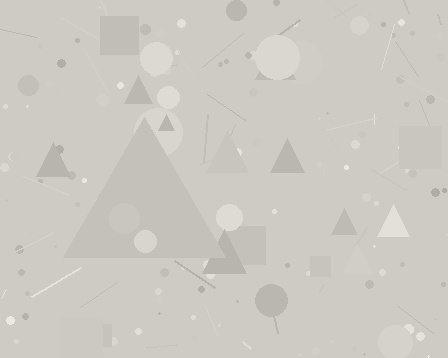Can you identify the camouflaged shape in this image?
The camouflaged shape is a triangle.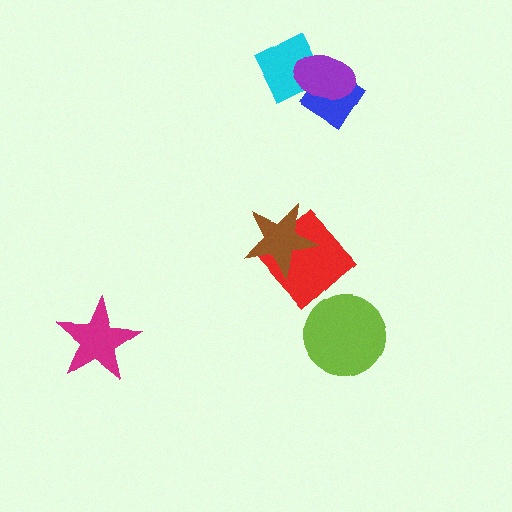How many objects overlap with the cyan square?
2 objects overlap with the cyan square.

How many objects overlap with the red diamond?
1 object overlaps with the red diamond.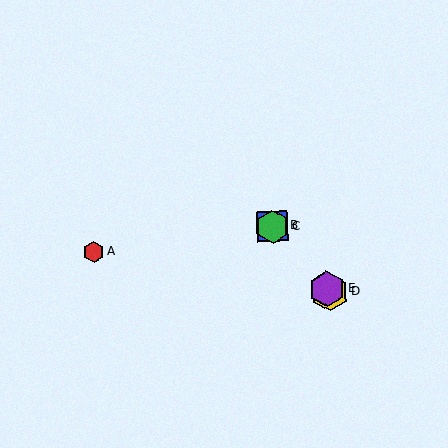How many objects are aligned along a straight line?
4 objects (B, C, D, E) are aligned along a straight line.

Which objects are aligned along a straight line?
Objects B, C, D, E are aligned along a straight line.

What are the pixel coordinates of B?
Object B is at (272, 226).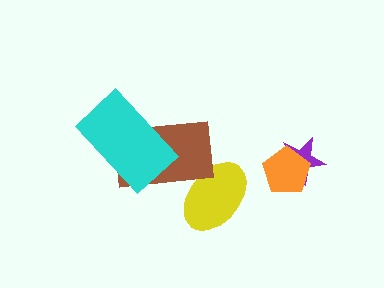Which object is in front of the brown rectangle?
The cyan rectangle is in front of the brown rectangle.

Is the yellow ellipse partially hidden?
Yes, it is partially covered by another shape.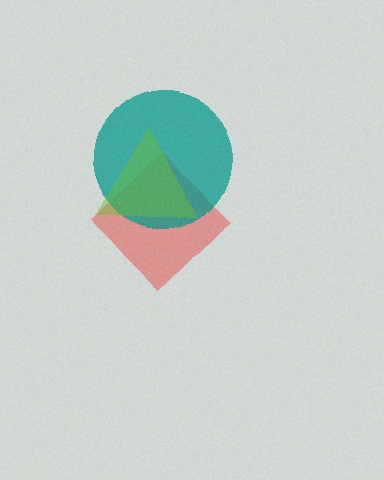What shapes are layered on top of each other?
The layered shapes are: a red diamond, a teal circle, a lime triangle.